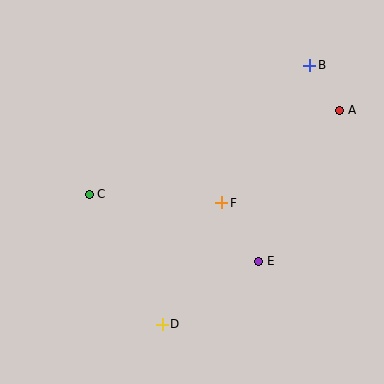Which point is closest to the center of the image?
Point F at (222, 203) is closest to the center.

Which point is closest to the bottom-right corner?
Point E is closest to the bottom-right corner.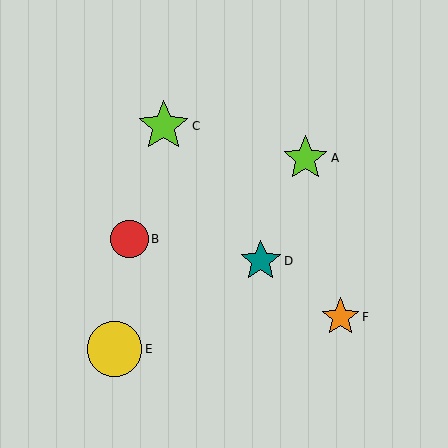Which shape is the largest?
The yellow circle (labeled E) is the largest.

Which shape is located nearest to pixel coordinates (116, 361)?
The yellow circle (labeled E) at (115, 349) is nearest to that location.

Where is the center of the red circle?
The center of the red circle is at (129, 239).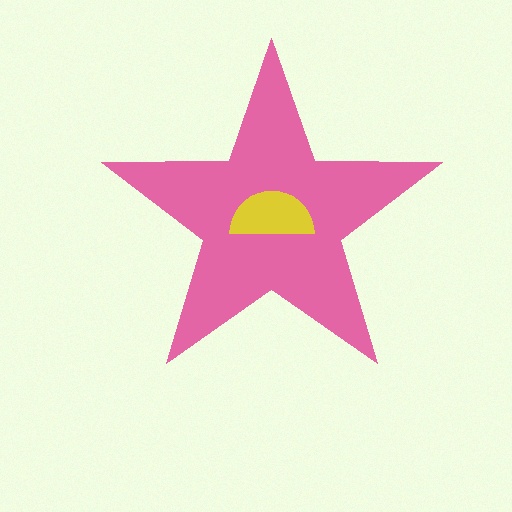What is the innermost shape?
The yellow semicircle.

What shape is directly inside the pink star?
The yellow semicircle.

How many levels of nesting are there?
2.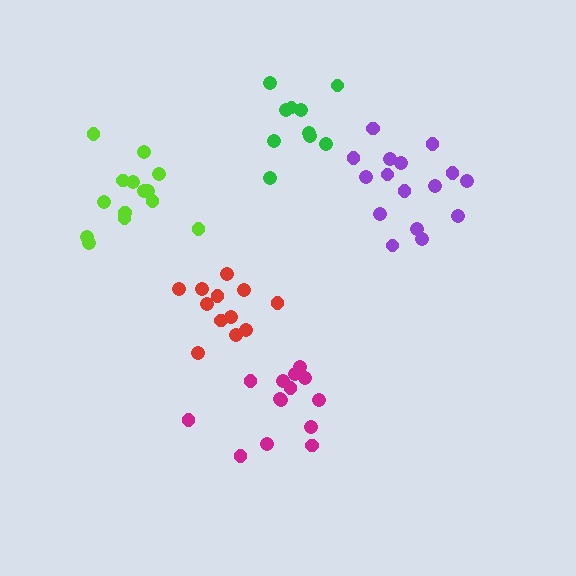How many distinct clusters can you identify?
There are 5 distinct clusters.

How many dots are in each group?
Group 1: 10 dots, Group 2: 14 dots, Group 3: 12 dots, Group 4: 16 dots, Group 5: 14 dots (66 total).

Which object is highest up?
The green cluster is topmost.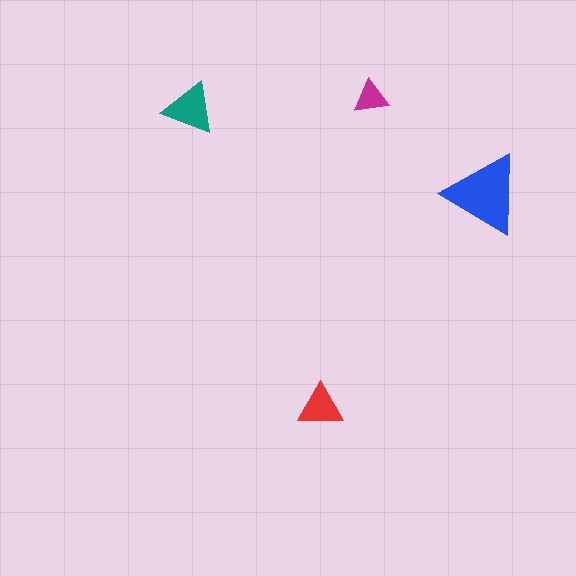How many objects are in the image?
There are 4 objects in the image.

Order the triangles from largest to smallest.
the blue one, the teal one, the red one, the magenta one.